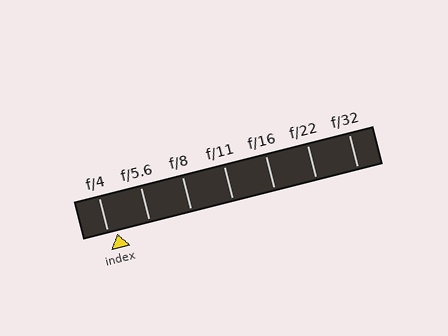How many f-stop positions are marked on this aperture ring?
There are 7 f-stop positions marked.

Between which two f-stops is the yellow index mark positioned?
The index mark is between f/4 and f/5.6.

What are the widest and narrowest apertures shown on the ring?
The widest aperture shown is f/4 and the narrowest is f/32.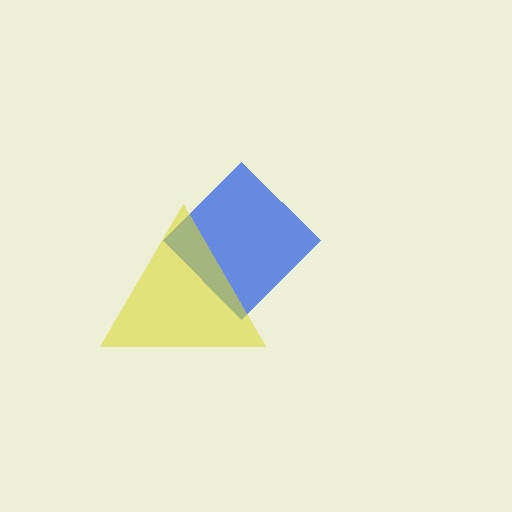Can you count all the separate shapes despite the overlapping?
Yes, there are 2 separate shapes.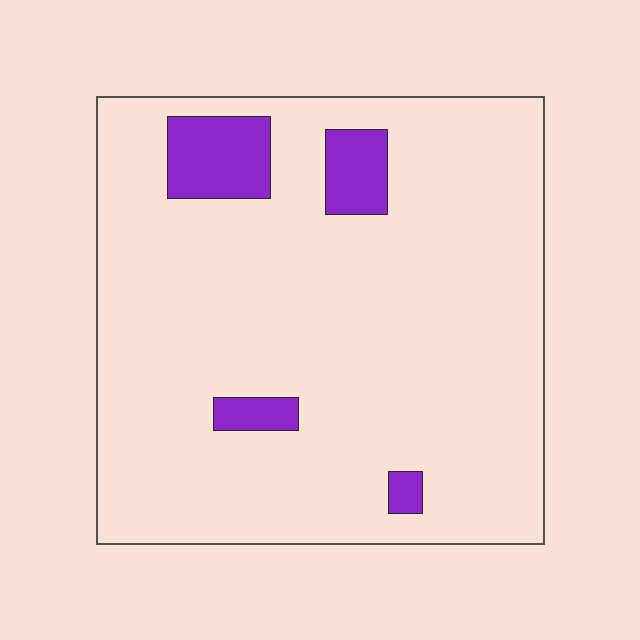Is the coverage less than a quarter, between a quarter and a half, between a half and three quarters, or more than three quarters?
Less than a quarter.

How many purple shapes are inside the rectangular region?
4.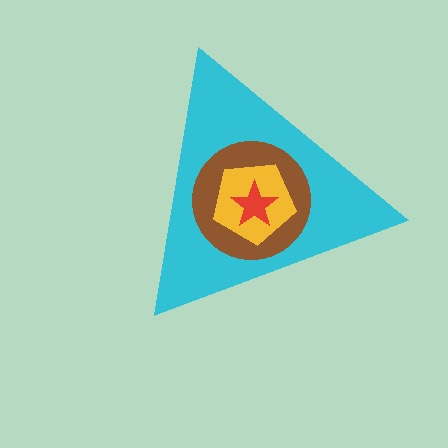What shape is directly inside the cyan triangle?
The brown circle.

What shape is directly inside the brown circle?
The yellow pentagon.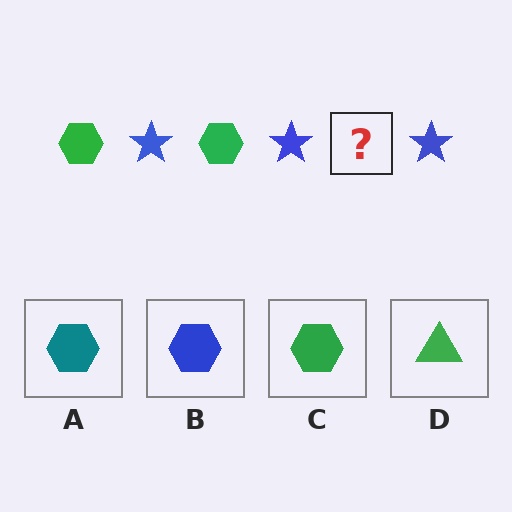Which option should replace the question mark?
Option C.